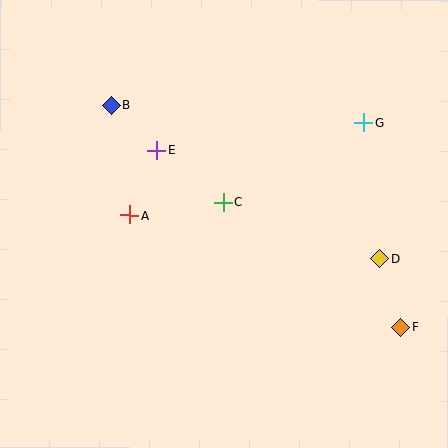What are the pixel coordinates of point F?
Point F is at (401, 327).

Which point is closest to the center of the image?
Point C at (223, 202) is closest to the center.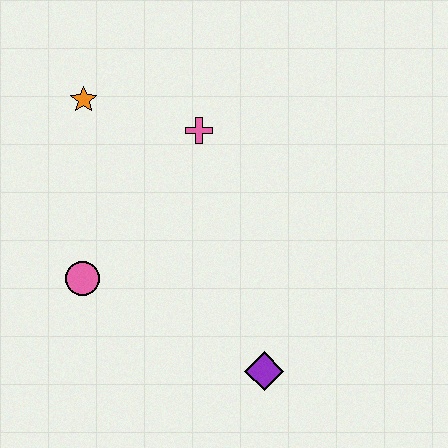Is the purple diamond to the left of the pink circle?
No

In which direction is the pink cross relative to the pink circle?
The pink cross is above the pink circle.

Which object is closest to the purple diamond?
The pink circle is closest to the purple diamond.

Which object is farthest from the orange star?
The purple diamond is farthest from the orange star.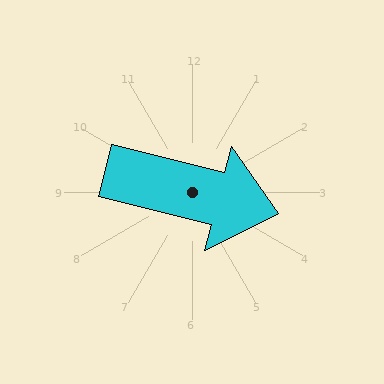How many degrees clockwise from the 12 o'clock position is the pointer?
Approximately 104 degrees.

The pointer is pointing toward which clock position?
Roughly 3 o'clock.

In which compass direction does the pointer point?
East.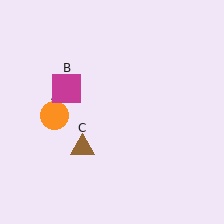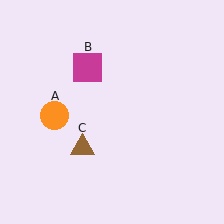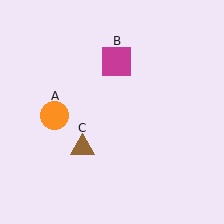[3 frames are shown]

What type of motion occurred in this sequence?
The magenta square (object B) rotated clockwise around the center of the scene.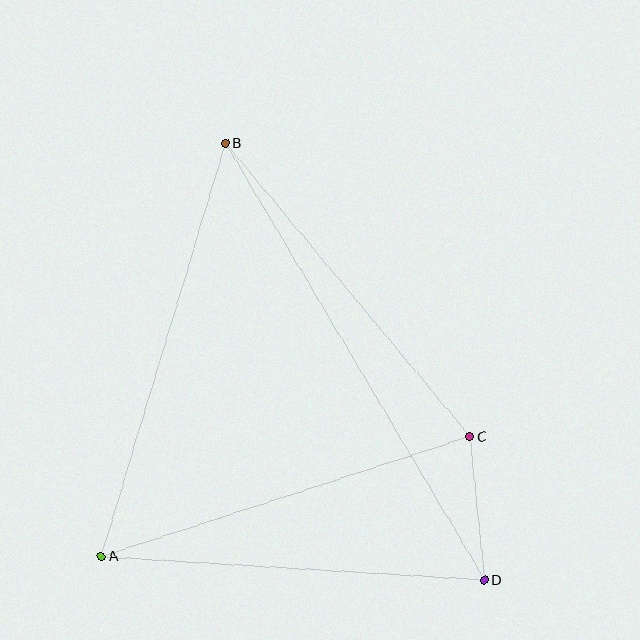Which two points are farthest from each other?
Points B and D are farthest from each other.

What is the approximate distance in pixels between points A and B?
The distance between A and B is approximately 431 pixels.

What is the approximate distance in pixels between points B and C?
The distance between B and C is approximately 382 pixels.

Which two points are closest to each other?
Points C and D are closest to each other.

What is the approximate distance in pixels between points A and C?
The distance between A and C is approximately 388 pixels.